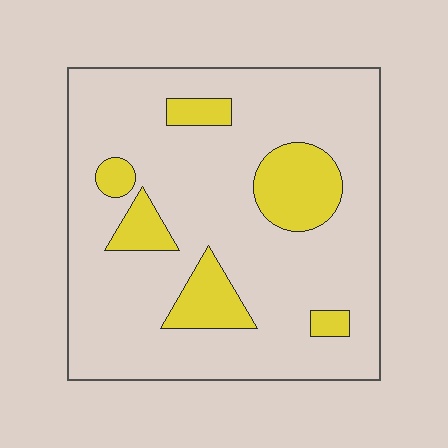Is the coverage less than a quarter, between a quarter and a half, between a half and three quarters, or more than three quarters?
Less than a quarter.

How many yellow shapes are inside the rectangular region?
6.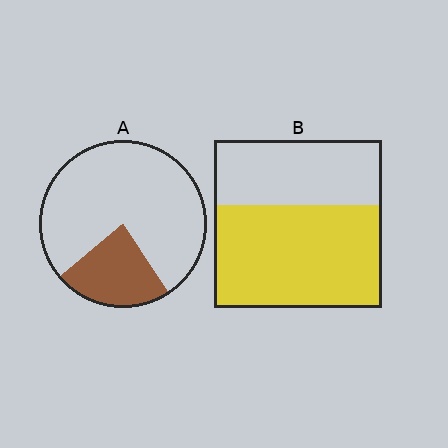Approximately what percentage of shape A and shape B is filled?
A is approximately 25% and B is approximately 60%.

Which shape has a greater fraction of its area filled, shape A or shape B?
Shape B.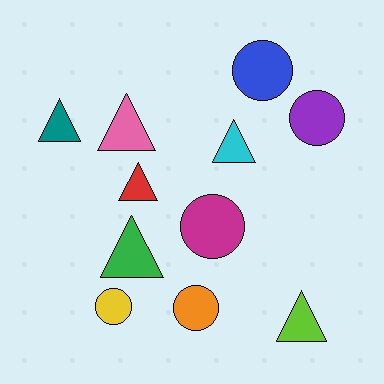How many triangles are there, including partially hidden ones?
There are 6 triangles.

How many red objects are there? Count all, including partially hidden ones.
There is 1 red object.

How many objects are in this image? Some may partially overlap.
There are 11 objects.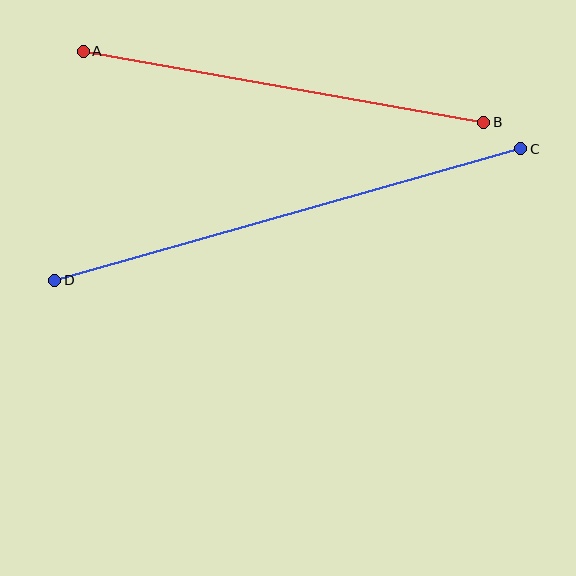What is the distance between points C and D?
The distance is approximately 484 pixels.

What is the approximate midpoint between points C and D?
The midpoint is at approximately (288, 215) pixels.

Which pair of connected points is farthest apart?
Points C and D are farthest apart.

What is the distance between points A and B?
The distance is approximately 407 pixels.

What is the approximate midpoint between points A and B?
The midpoint is at approximately (283, 87) pixels.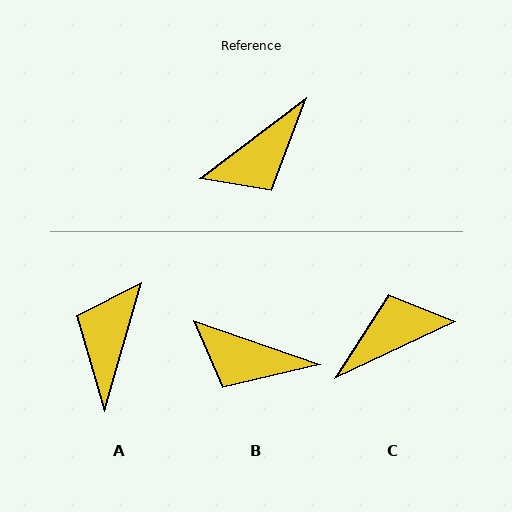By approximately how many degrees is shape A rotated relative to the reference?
Approximately 143 degrees clockwise.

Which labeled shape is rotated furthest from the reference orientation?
C, about 168 degrees away.